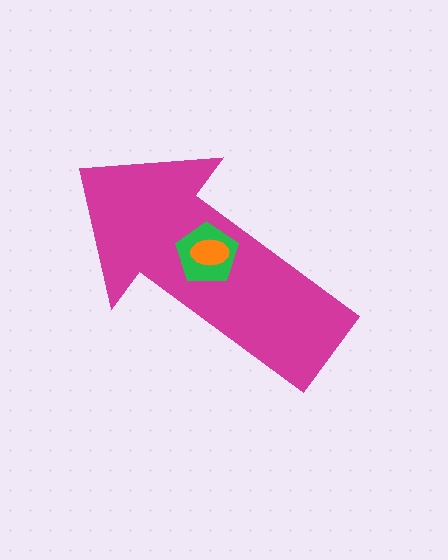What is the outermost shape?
The magenta arrow.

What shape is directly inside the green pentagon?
The orange ellipse.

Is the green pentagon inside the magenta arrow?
Yes.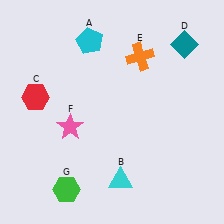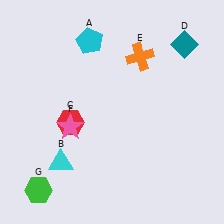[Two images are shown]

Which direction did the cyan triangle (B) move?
The cyan triangle (B) moved left.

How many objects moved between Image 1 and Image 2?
3 objects moved between the two images.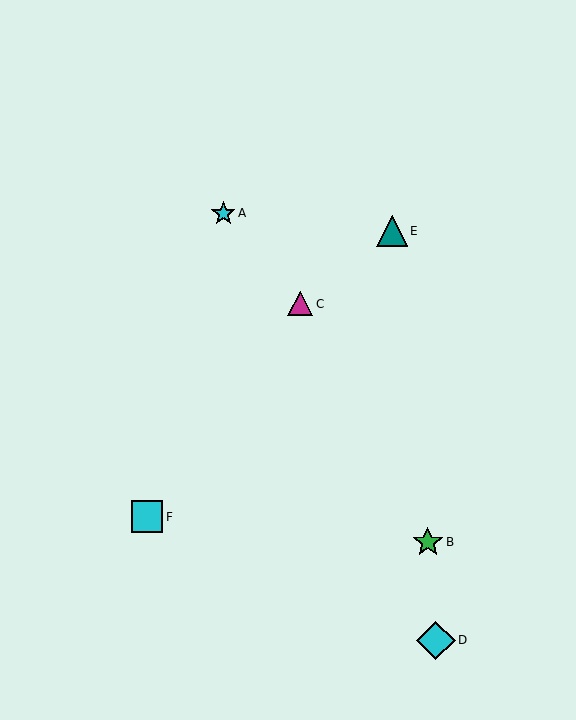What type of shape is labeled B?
Shape B is a green star.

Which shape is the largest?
The cyan diamond (labeled D) is the largest.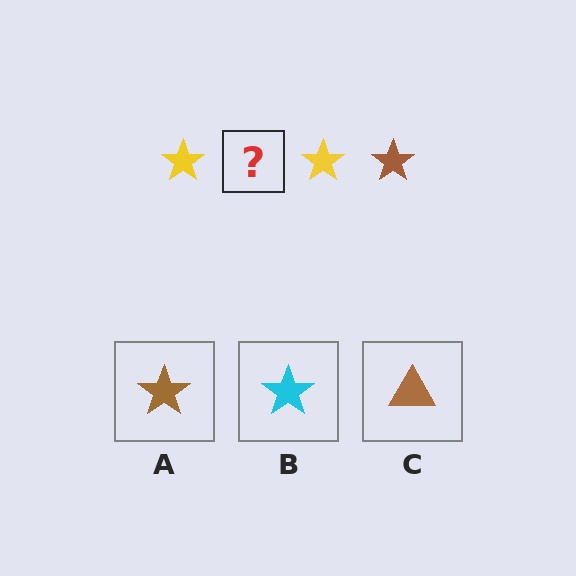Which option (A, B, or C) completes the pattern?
A.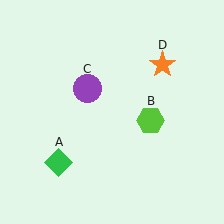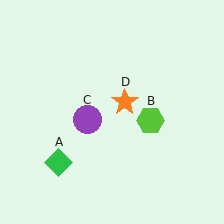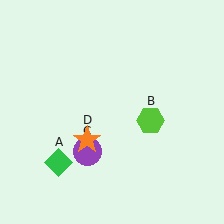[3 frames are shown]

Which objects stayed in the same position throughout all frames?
Green diamond (object A) and lime hexagon (object B) remained stationary.